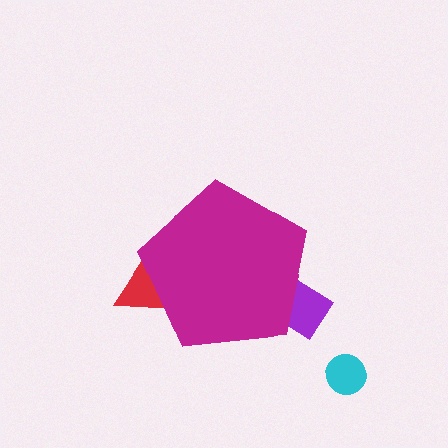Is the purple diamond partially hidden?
Yes, the purple diamond is partially hidden behind the magenta pentagon.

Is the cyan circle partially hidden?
No, the cyan circle is fully visible.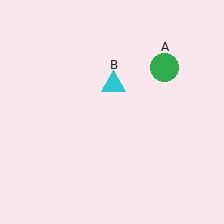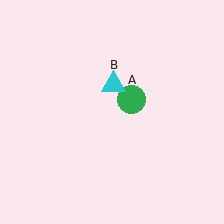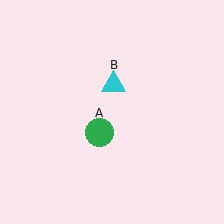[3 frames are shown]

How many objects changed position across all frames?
1 object changed position: green circle (object A).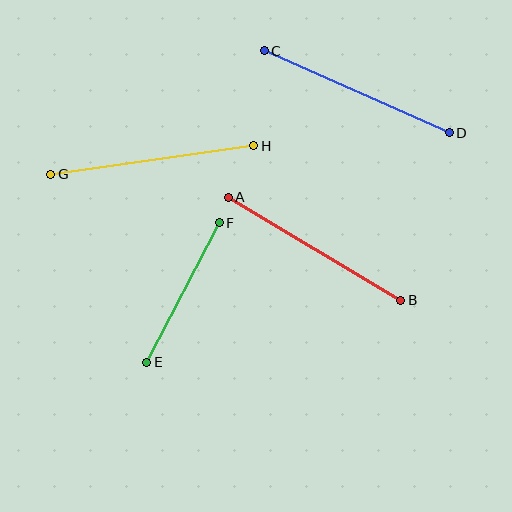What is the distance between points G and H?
The distance is approximately 205 pixels.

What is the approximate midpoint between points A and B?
The midpoint is at approximately (315, 249) pixels.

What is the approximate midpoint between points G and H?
The midpoint is at approximately (152, 160) pixels.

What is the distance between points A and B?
The distance is approximately 201 pixels.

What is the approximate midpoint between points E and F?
The midpoint is at approximately (183, 292) pixels.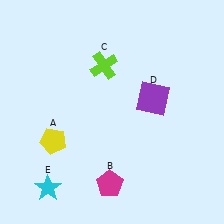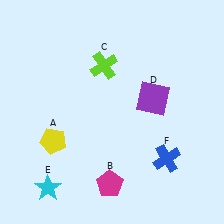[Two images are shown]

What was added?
A blue cross (F) was added in Image 2.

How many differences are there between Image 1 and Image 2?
There is 1 difference between the two images.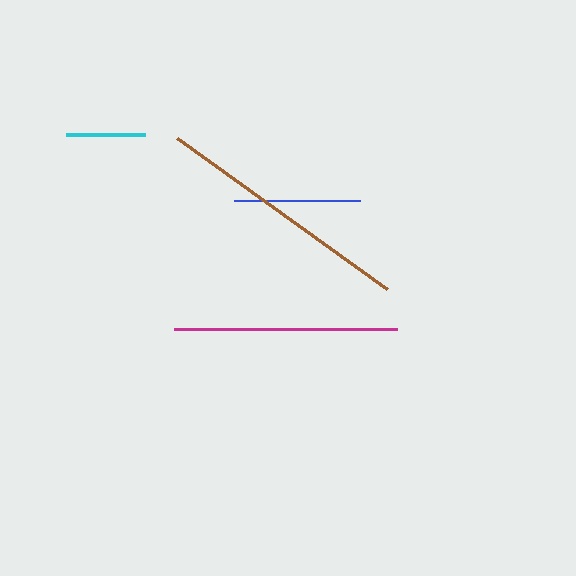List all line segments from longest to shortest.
From longest to shortest: brown, magenta, blue, cyan.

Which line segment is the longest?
The brown line is the longest at approximately 258 pixels.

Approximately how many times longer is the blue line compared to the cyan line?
The blue line is approximately 1.6 times the length of the cyan line.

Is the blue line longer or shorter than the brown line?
The brown line is longer than the blue line.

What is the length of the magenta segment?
The magenta segment is approximately 223 pixels long.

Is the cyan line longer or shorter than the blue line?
The blue line is longer than the cyan line.